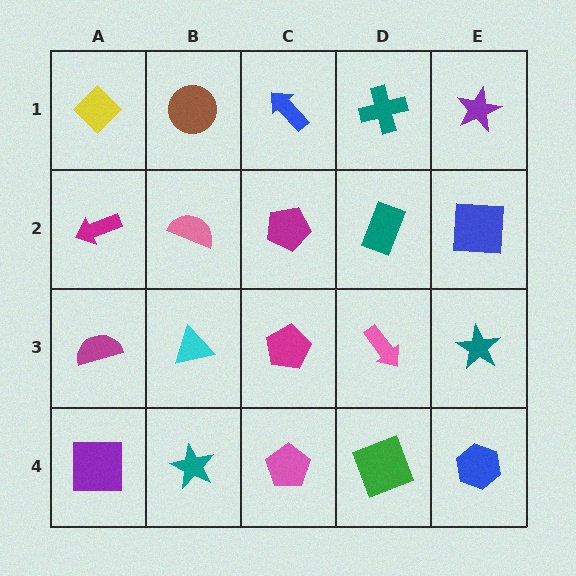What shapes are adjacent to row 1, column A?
A magenta arrow (row 2, column A), a brown circle (row 1, column B).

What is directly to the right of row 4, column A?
A teal star.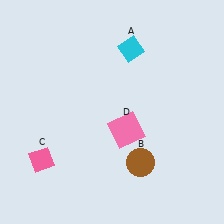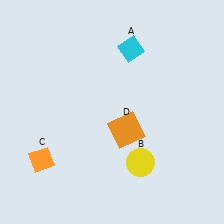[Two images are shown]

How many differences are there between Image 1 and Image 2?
There are 3 differences between the two images.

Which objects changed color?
B changed from brown to yellow. C changed from pink to orange. D changed from pink to orange.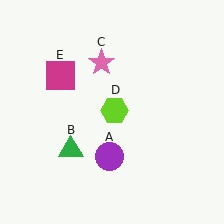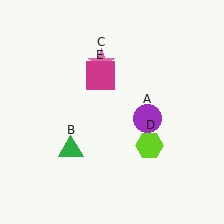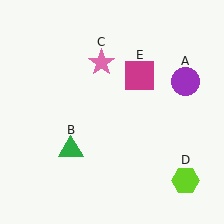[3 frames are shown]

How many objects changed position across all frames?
3 objects changed position: purple circle (object A), lime hexagon (object D), magenta square (object E).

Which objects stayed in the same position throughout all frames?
Green triangle (object B) and pink star (object C) remained stationary.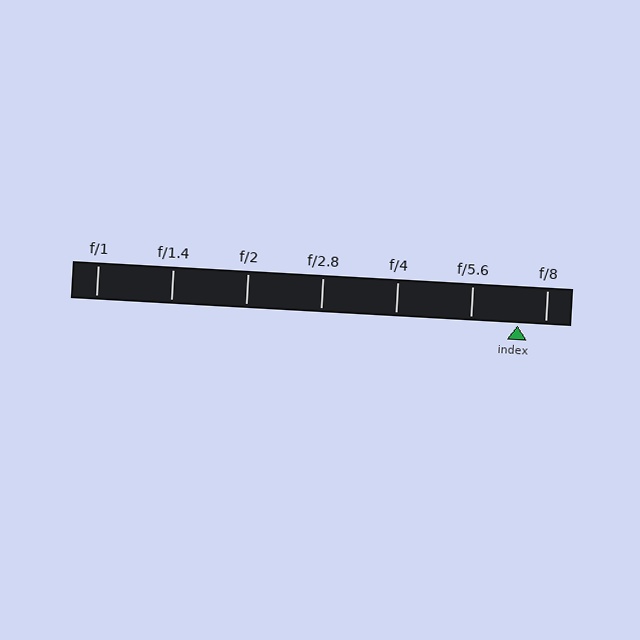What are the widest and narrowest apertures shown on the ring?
The widest aperture shown is f/1 and the narrowest is f/8.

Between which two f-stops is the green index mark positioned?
The index mark is between f/5.6 and f/8.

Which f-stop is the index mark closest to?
The index mark is closest to f/8.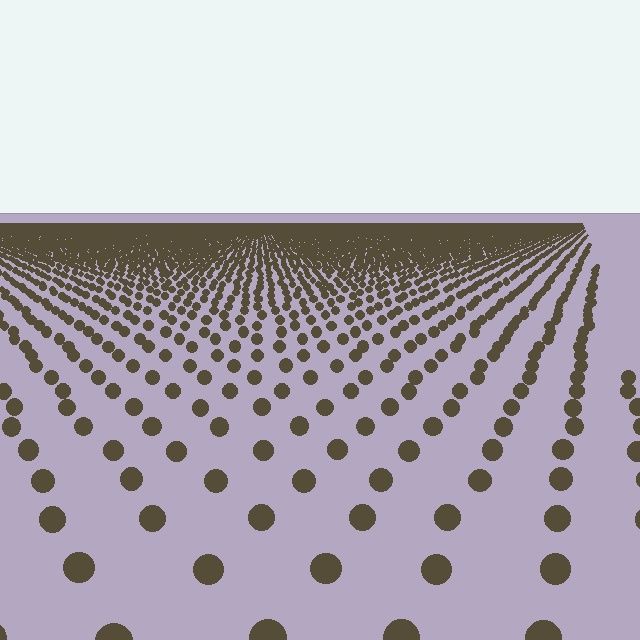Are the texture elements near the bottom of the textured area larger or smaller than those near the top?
Larger. Near the bottom, elements are closer to the viewer and appear at a bigger on-screen size.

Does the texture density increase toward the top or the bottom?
Density increases toward the top.